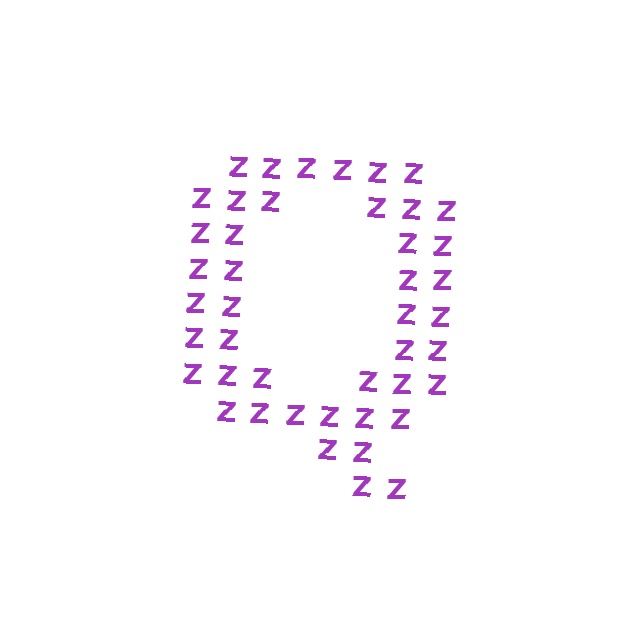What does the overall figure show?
The overall figure shows the letter Q.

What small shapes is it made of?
It is made of small letter Z's.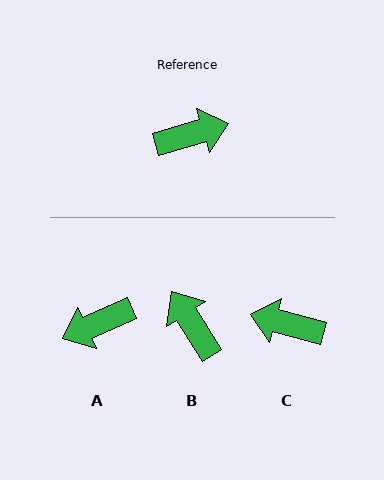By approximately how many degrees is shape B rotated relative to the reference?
Approximately 106 degrees counter-clockwise.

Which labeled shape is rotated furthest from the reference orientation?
A, about 172 degrees away.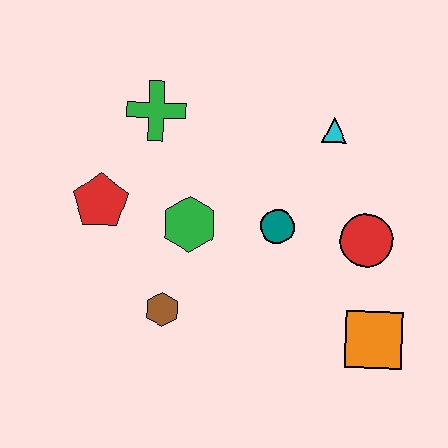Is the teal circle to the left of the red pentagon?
No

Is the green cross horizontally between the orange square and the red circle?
No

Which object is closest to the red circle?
The teal circle is closest to the red circle.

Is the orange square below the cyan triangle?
Yes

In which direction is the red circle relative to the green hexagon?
The red circle is to the right of the green hexagon.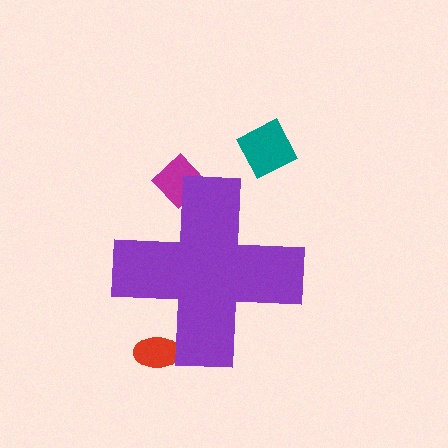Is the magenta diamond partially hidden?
Yes, the magenta diamond is partially hidden behind the purple cross.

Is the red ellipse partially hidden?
Yes, the red ellipse is partially hidden behind the purple cross.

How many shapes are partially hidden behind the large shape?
2 shapes are partially hidden.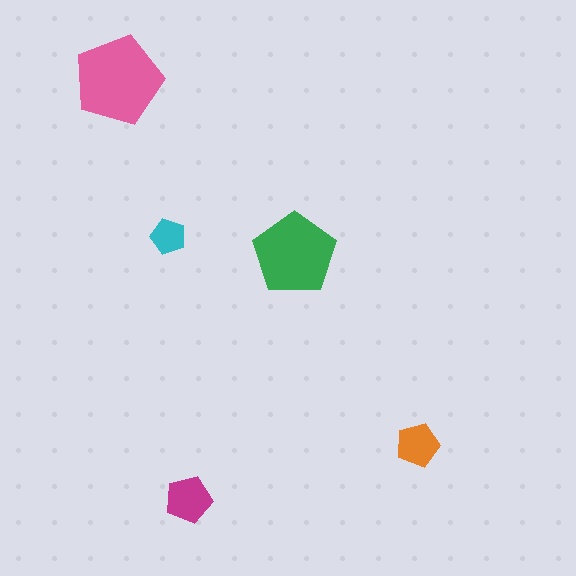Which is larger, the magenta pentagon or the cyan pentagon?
The magenta one.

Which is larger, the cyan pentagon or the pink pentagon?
The pink one.